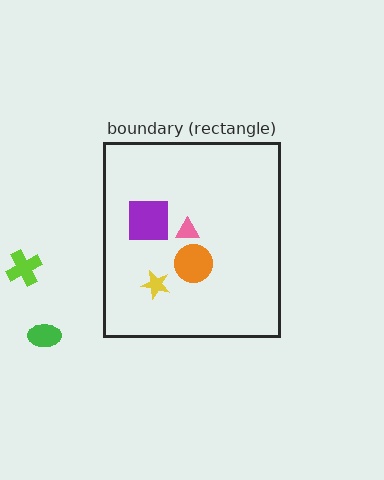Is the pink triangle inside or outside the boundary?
Inside.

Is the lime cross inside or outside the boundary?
Outside.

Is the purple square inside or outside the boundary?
Inside.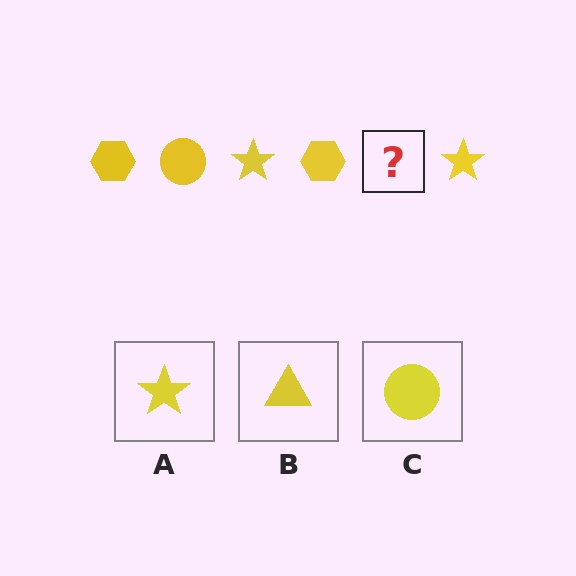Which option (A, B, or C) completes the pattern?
C.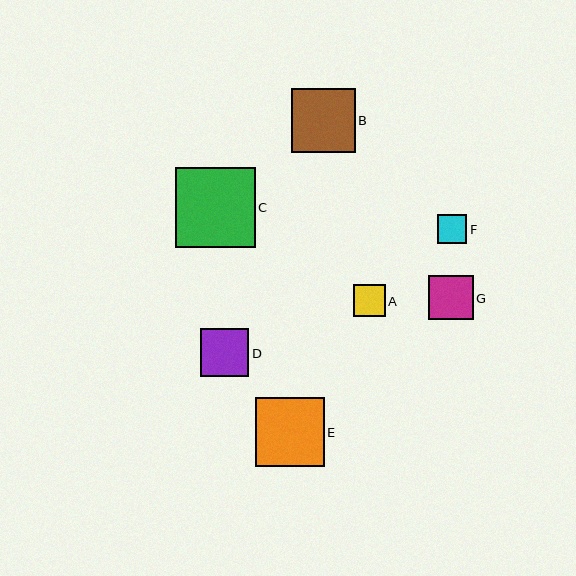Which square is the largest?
Square C is the largest with a size of approximately 80 pixels.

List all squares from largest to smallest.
From largest to smallest: C, E, B, D, G, A, F.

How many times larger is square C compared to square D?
Square C is approximately 1.7 times the size of square D.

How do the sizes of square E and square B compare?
Square E and square B are approximately the same size.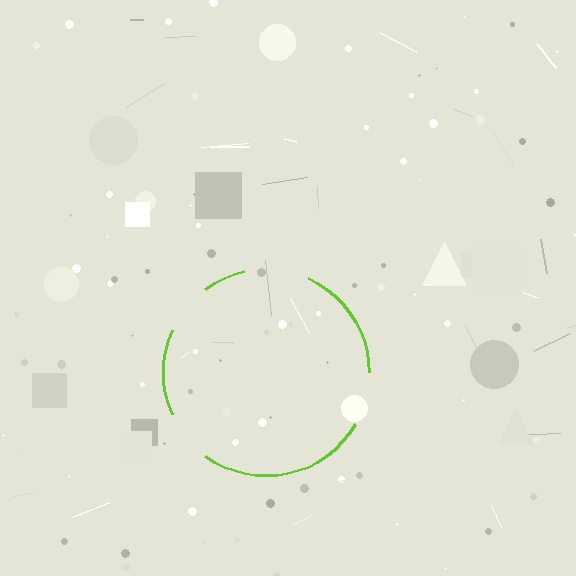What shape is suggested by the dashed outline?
The dashed outline suggests a circle.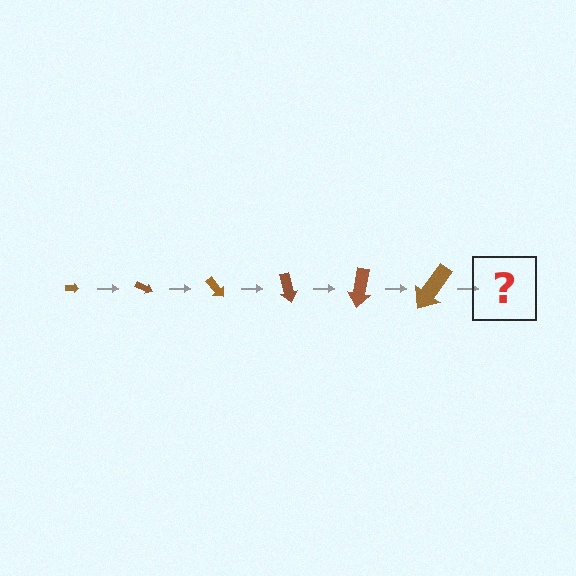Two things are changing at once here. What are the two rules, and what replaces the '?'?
The two rules are that the arrow grows larger each step and it rotates 25 degrees each step. The '?' should be an arrow, larger than the previous one and rotated 150 degrees from the start.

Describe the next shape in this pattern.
It should be an arrow, larger than the previous one and rotated 150 degrees from the start.